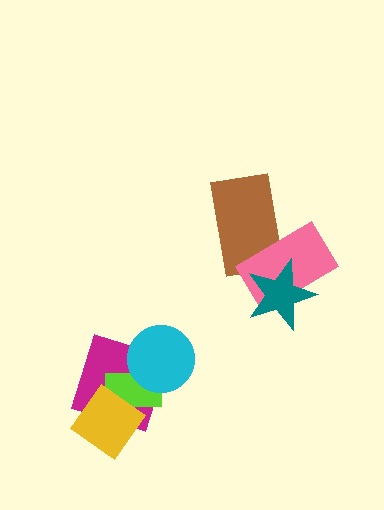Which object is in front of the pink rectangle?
The teal star is in front of the pink rectangle.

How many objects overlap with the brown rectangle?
1 object overlaps with the brown rectangle.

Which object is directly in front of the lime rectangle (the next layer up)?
The cyan circle is directly in front of the lime rectangle.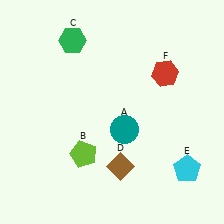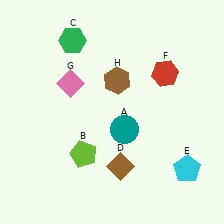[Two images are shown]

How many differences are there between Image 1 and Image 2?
There are 2 differences between the two images.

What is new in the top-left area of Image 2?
A pink diamond (G) was added in the top-left area of Image 2.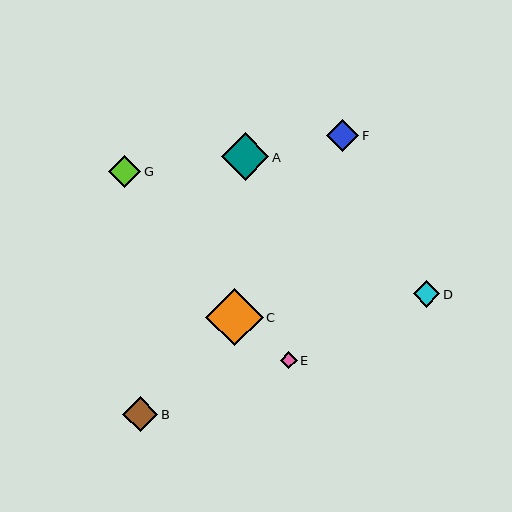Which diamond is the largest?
Diamond C is the largest with a size of approximately 58 pixels.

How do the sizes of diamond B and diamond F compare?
Diamond B and diamond F are approximately the same size.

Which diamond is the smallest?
Diamond E is the smallest with a size of approximately 17 pixels.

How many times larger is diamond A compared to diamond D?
Diamond A is approximately 1.8 times the size of diamond D.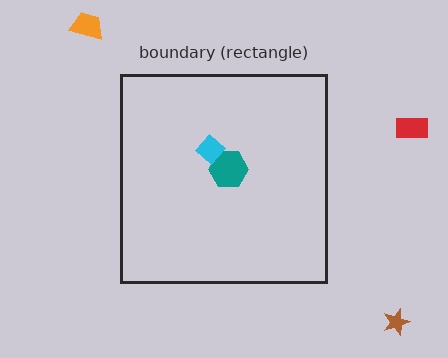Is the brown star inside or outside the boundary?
Outside.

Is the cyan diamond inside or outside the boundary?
Inside.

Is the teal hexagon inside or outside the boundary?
Inside.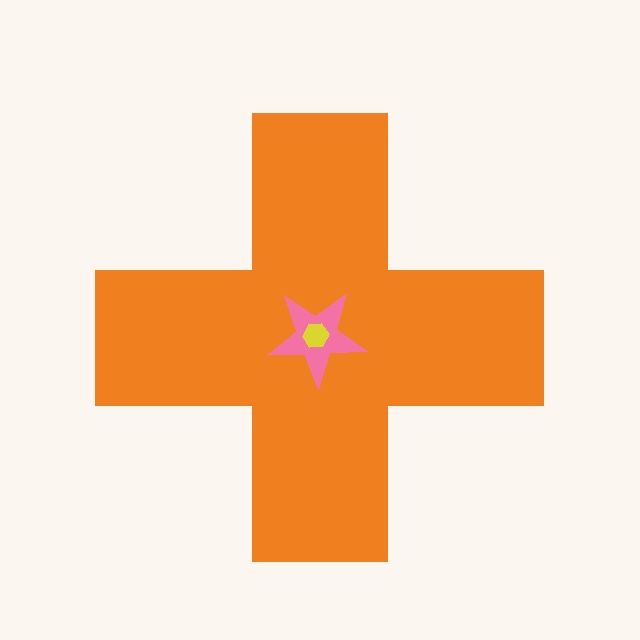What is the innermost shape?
The yellow hexagon.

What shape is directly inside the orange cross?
The pink star.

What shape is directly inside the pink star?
The yellow hexagon.